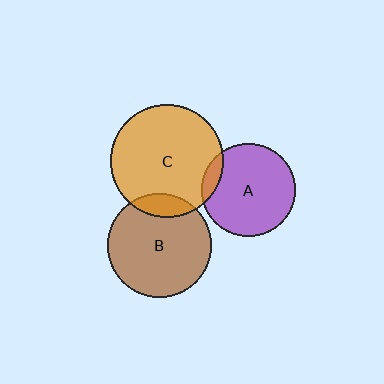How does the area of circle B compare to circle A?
Approximately 1.2 times.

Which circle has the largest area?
Circle C (orange).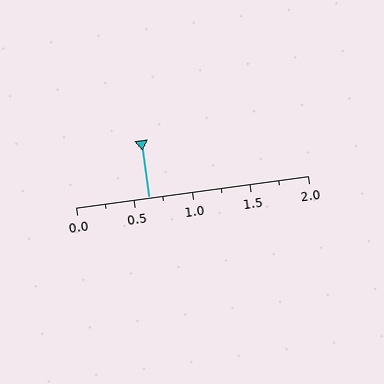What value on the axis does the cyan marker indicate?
The marker indicates approximately 0.62.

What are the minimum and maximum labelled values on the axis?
The axis runs from 0.0 to 2.0.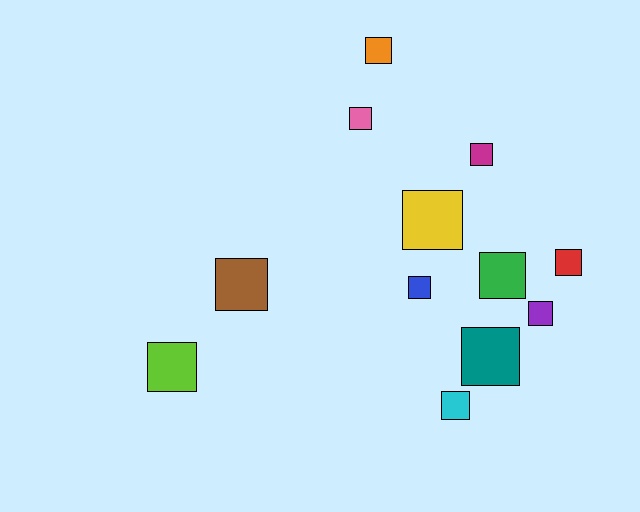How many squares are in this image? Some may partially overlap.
There are 12 squares.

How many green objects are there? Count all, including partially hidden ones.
There is 1 green object.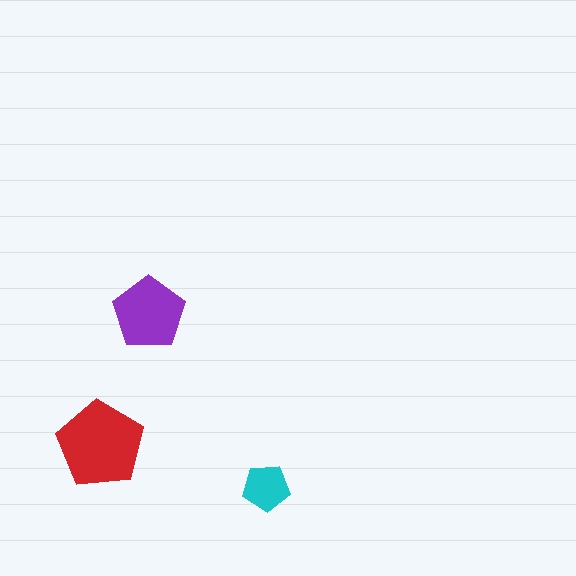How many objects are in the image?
There are 3 objects in the image.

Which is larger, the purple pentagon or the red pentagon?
The red one.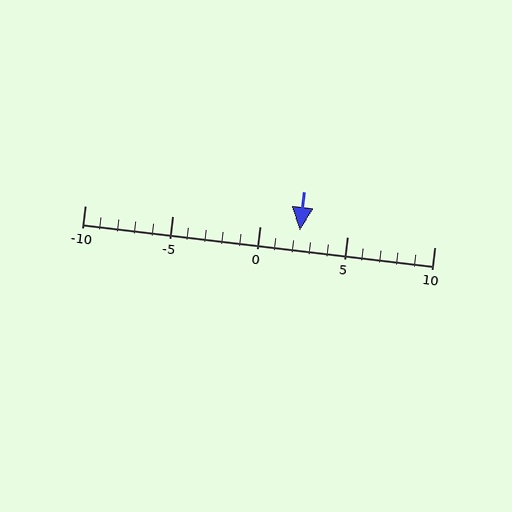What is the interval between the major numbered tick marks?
The major tick marks are spaced 5 units apart.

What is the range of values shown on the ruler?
The ruler shows values from -10 to 10.